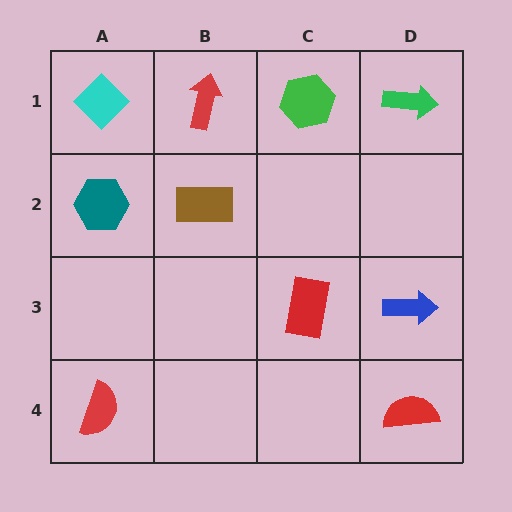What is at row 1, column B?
A red arrow.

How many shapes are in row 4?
2 shapes.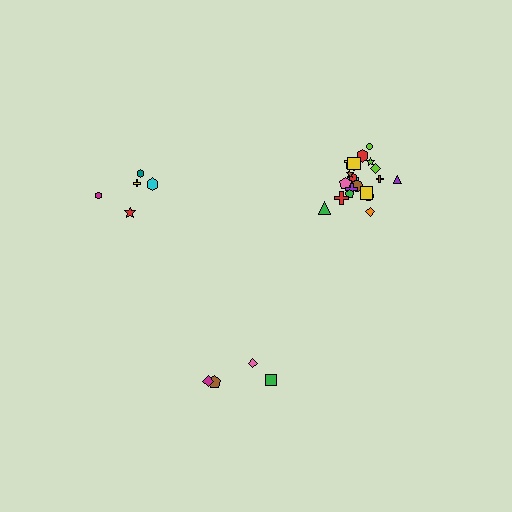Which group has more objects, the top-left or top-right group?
The top-right group.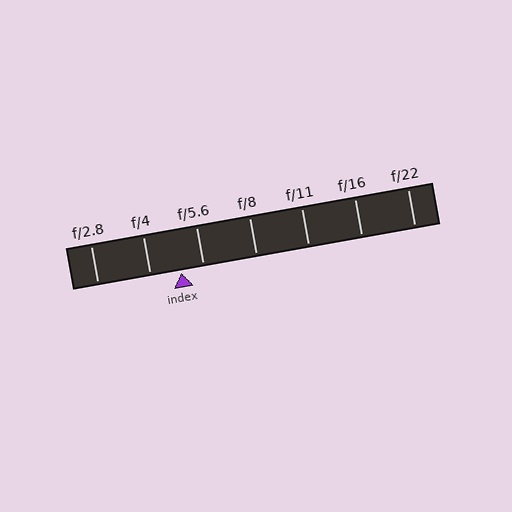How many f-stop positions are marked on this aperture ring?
There are 7 f-stop positions marked.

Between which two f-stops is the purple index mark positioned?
The index mark is between f/4 and f/5.6.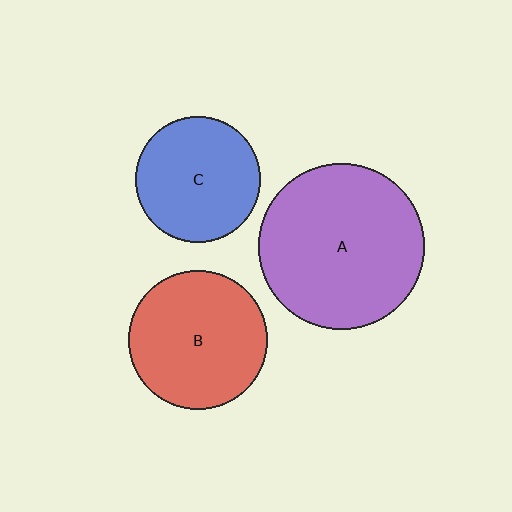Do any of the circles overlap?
No, none of the circles overlap.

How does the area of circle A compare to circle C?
Approximately 1.7 times.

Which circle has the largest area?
Circle A (purple).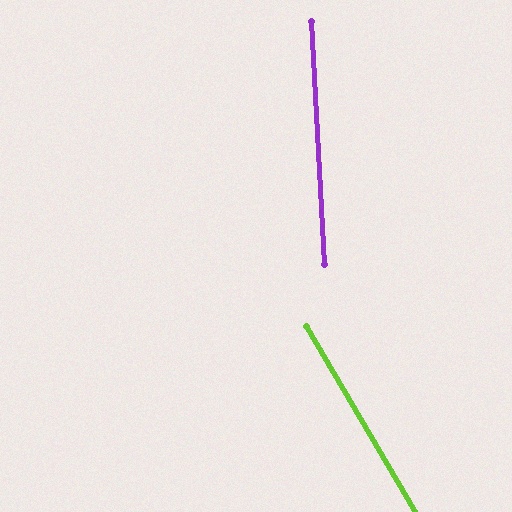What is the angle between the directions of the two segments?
Approximately 27 degrees.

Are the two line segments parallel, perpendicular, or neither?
Neither parallel nor perpendicular — they differ by about 27°.